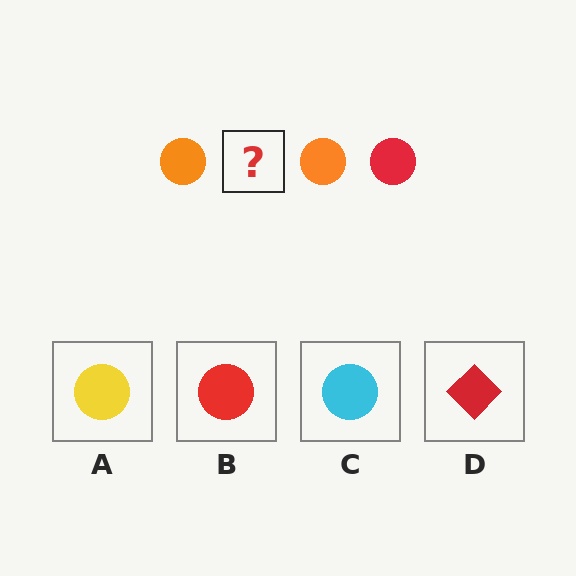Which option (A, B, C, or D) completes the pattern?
B.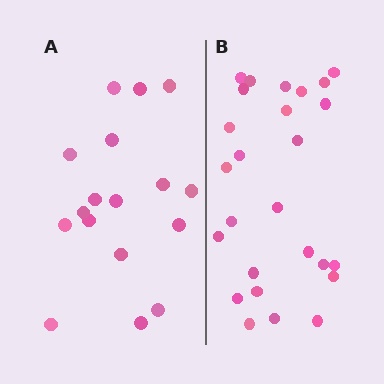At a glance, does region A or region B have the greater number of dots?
Region B (the right region) has more dots.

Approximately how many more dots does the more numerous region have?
Region B has roughly 8 or so more dots than region A.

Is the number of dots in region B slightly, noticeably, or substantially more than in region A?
Region B has substantially more. The ratio is roughly 1.5 to 1.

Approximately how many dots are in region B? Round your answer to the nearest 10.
About 30 dots. (The exact count is 26, which rounds to 30.)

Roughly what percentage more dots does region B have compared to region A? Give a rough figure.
About 55% more.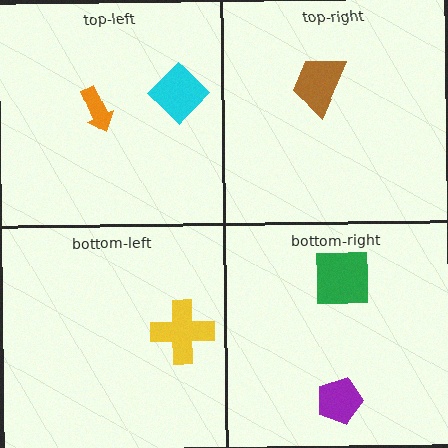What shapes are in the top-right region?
The brown trapezoid.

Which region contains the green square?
The bottom-right region.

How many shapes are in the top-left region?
2.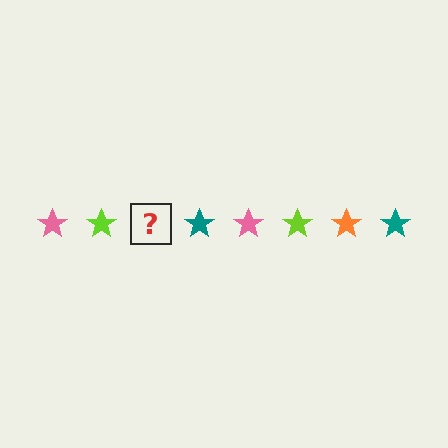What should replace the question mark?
The question mark should be replaced with an orange star.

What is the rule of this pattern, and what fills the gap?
The rule is that the pattern cycles through pink, lime, orange, teal stars. The gap should be filled with an orange star.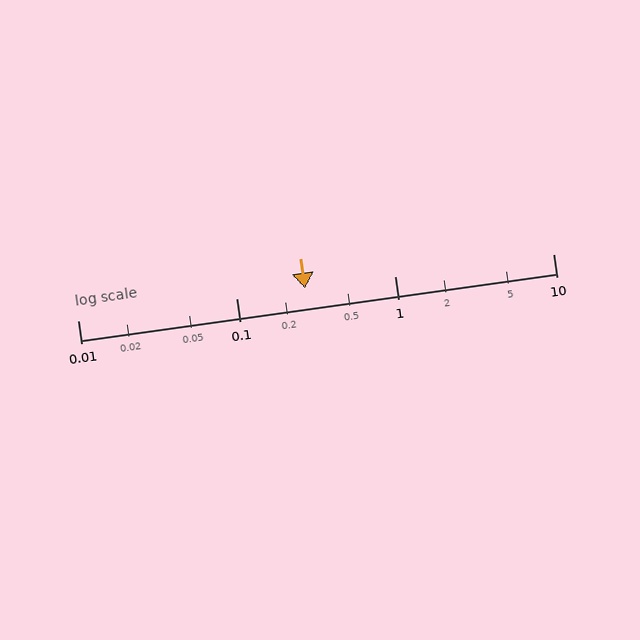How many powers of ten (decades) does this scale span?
The scale spans 3 decades, from 0.01 to 10.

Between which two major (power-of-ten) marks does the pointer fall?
The pointer is between 0.1 and 1.